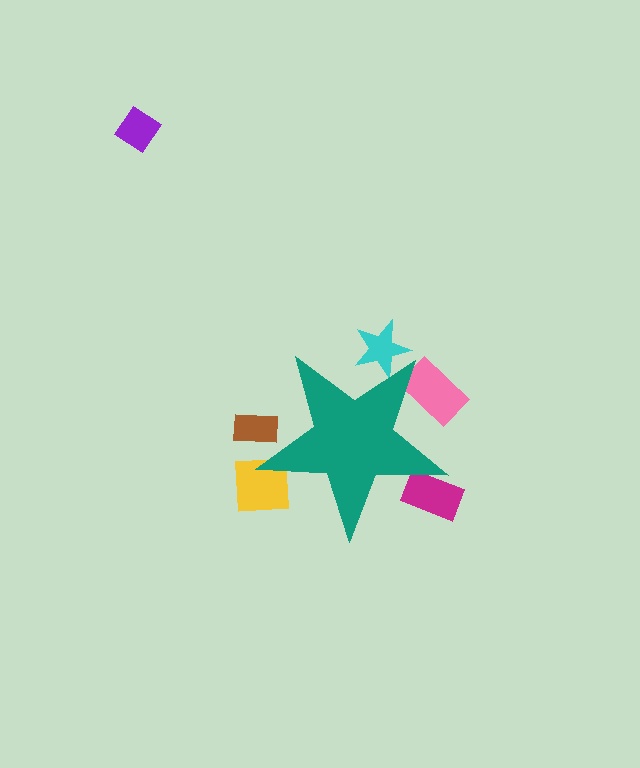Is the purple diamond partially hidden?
No, the purple diamond is fully visible.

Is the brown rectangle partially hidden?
Yes, the brown rectangle is partially hidden behind the teal star.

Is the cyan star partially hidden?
Yes, the cyan star is partially hidden behind the teal star.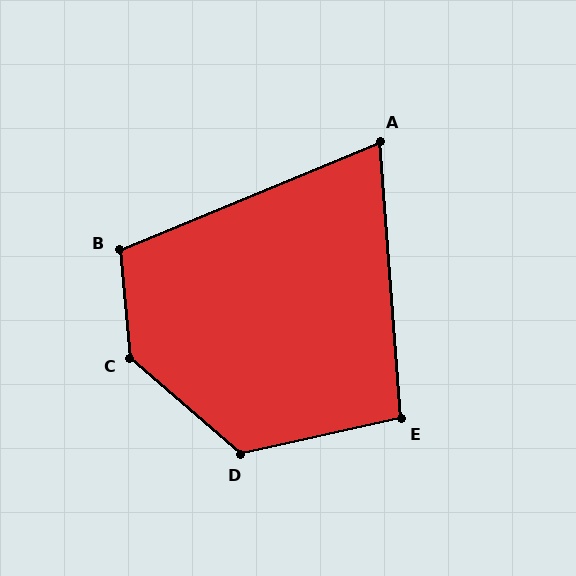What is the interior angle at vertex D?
Approximately 126 degrees (obtuse).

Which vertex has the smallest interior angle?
A, at approximately 72 degrees.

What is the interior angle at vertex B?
Approximately 107 degrees (obtuse).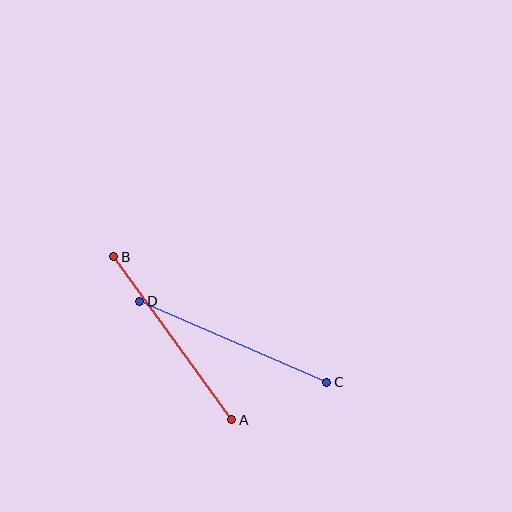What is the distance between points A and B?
The distance is approximately 202 pixels.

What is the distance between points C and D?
The distance is approximately 204 pixels.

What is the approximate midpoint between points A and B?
The midpoint is at approximately (173, 338) pixels.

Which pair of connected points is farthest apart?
Points C and D are farthest apart.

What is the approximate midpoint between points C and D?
The midpoint is at approximately (233, 342) pixels.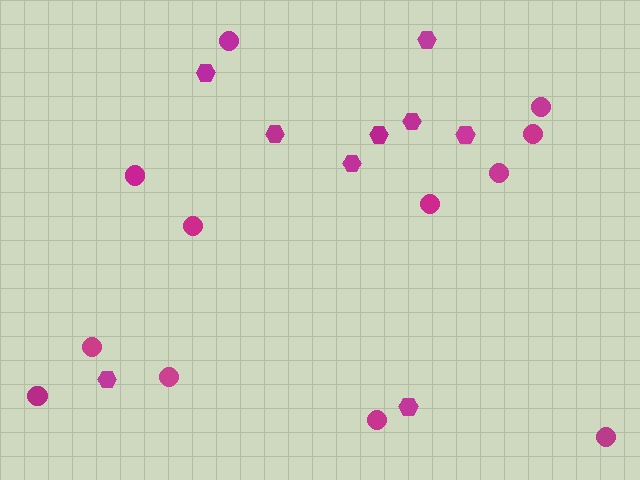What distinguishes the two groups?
There are 2 groups: one group of circles (12) and one group of hexagons (9).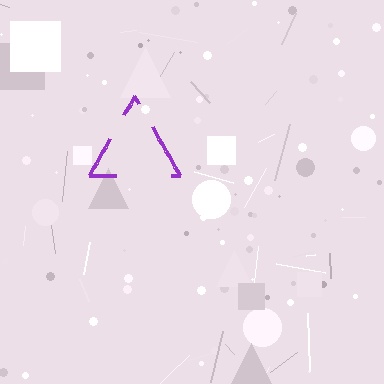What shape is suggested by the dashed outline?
The dashed outline suggests a triangle.